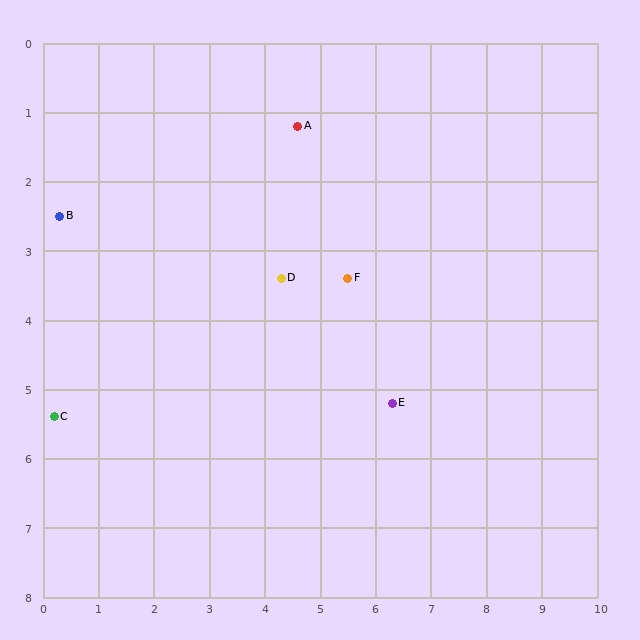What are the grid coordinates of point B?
Point B is at approximately (0.3, 2.5).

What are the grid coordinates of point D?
Point D is at approximately (4.3, 3.4).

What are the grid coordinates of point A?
Point A is at approximately (4.6, 1.2).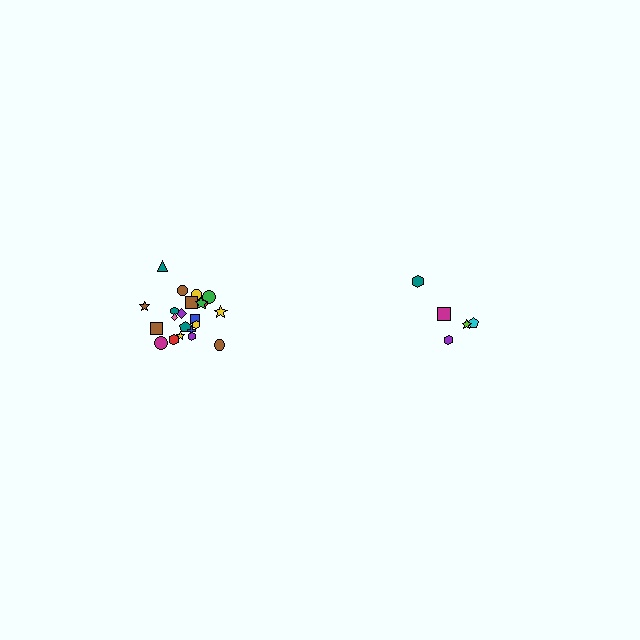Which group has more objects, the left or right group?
The left group.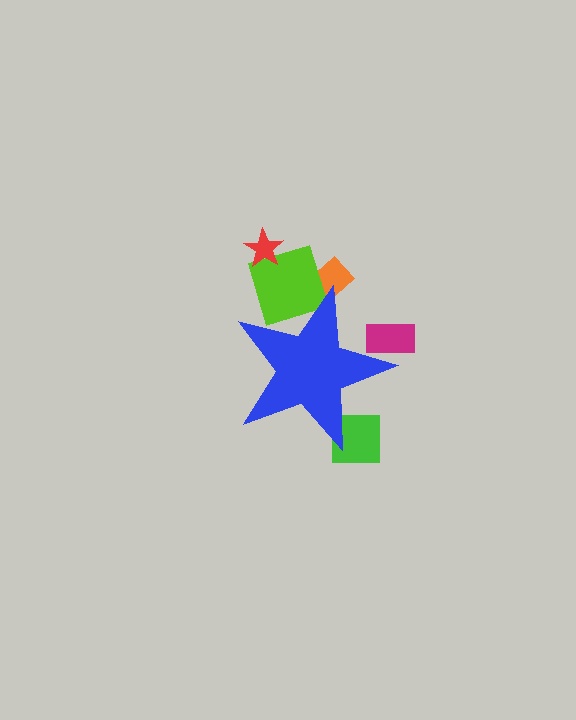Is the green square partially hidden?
Yes, the green square is partially hidden behind the blue star.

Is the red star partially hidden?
No, the red star is fully visible.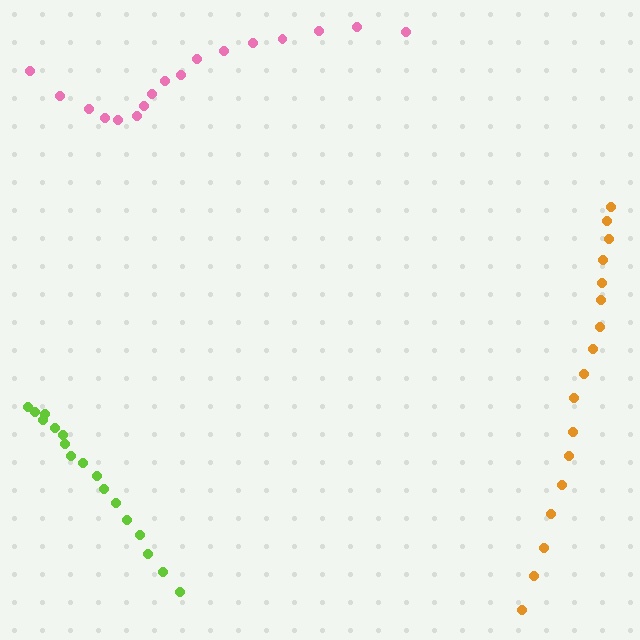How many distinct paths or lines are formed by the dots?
There are 3 distinct paths.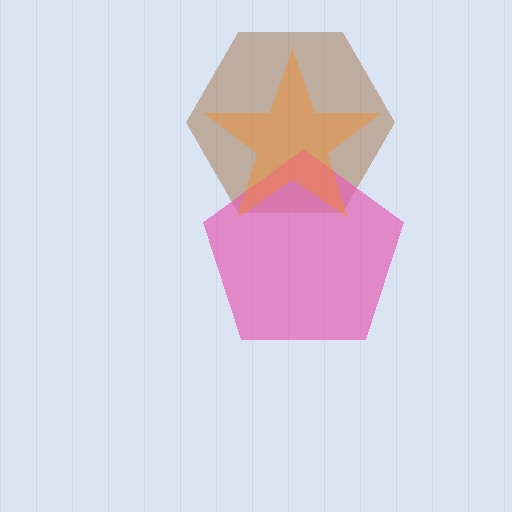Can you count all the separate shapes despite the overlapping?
Yes, there are 3 separate shapes.